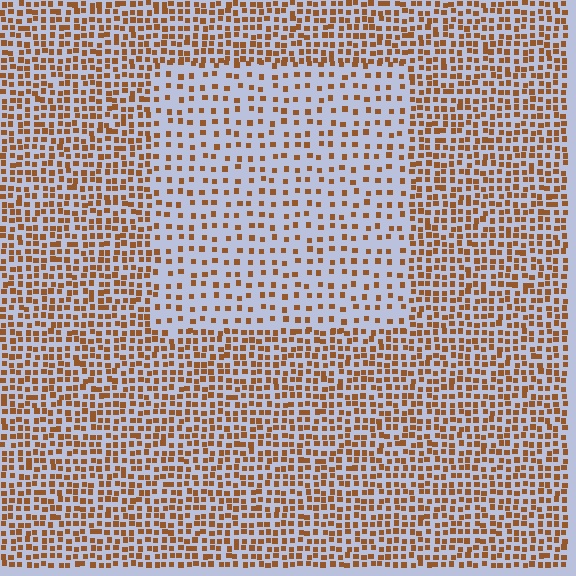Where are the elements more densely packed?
The elements are more densely packed outside the rectangle boundary.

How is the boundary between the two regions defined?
The boundary is defined by a change in element density (approximately 2.1x ratio). All elements are the same color, size, and shape.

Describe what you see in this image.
The image contains small brown elements arranged at two different densities. A rectangle-shaped region is visible where the elements are less densely packed than the surrounding area.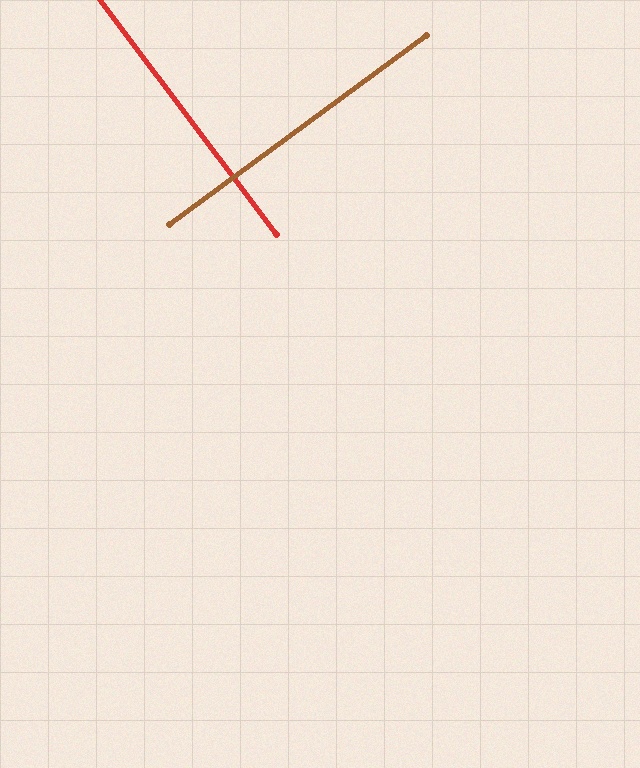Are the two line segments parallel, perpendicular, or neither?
Perpendicular — they meet at approximately 90°.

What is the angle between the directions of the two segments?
Approximately 90 degrees.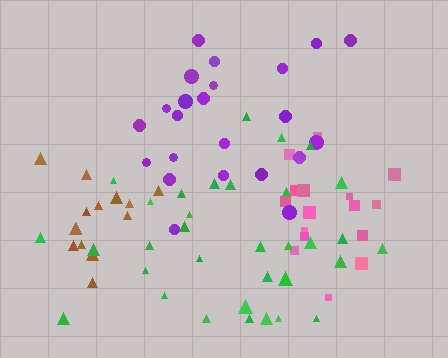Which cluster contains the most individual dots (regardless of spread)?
Green (33).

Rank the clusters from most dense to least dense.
brown, pink, green, purple.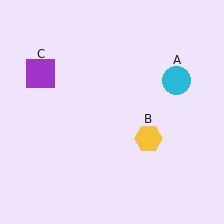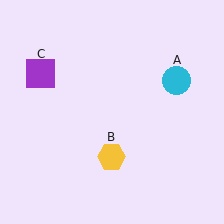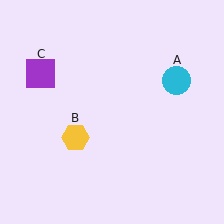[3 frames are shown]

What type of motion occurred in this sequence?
The yellow hexagon (object B) rotated clockwise around the center of the scene.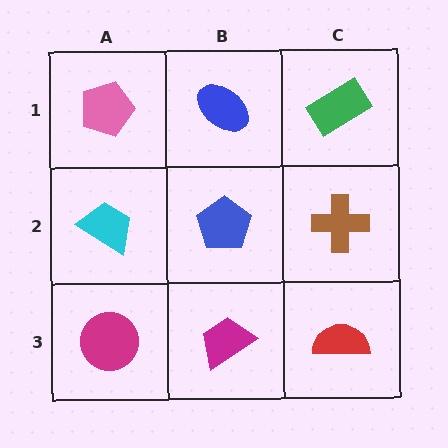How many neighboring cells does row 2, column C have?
3.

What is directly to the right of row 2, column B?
A brown cross.